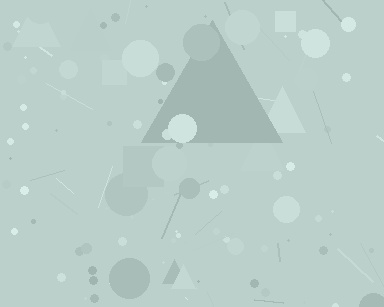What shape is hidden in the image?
A triangle is hidden in the image.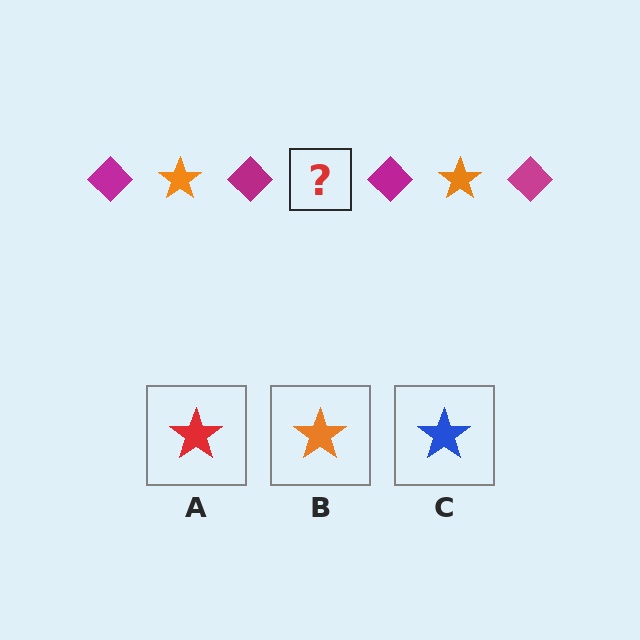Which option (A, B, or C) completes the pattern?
B.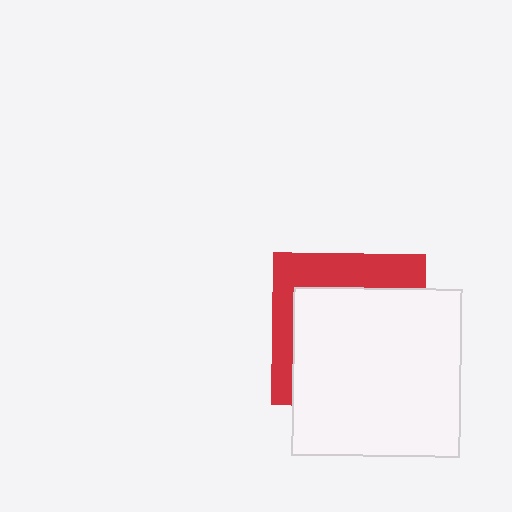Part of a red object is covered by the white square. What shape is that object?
It is a square.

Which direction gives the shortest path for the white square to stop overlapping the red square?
Moving toward the lower-right gives the shortest separation.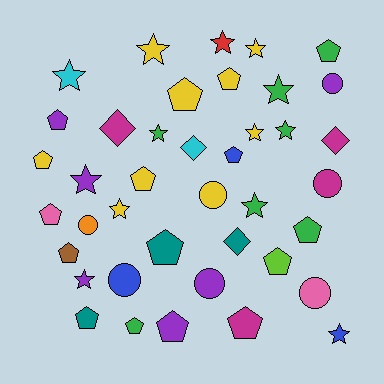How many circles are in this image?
There are 7 circles.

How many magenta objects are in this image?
There are 4 magenta objects.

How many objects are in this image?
There are 40 objects.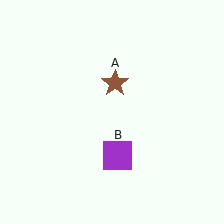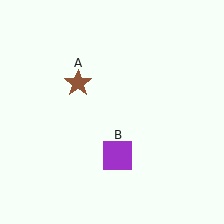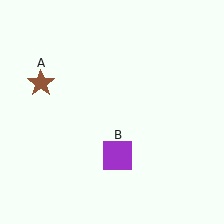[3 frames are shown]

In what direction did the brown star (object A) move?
The brown star (object A) moved left.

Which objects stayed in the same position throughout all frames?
Purple square (object B) remained stationary.